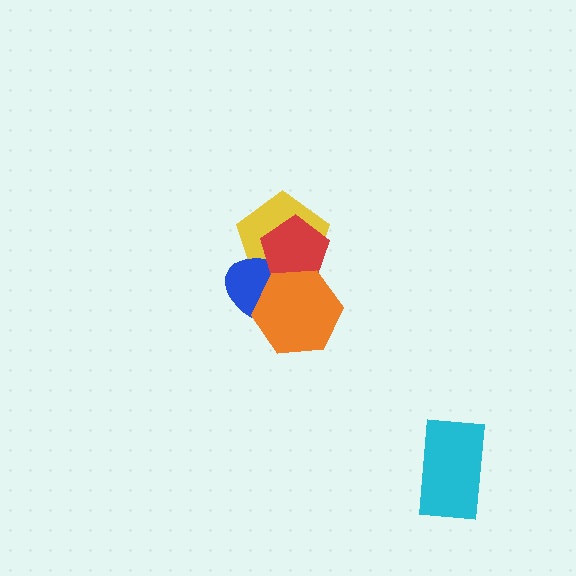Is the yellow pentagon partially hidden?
Yes, it is partially covered by another shape.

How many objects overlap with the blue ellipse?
3 objects overlap with the blue ellipse.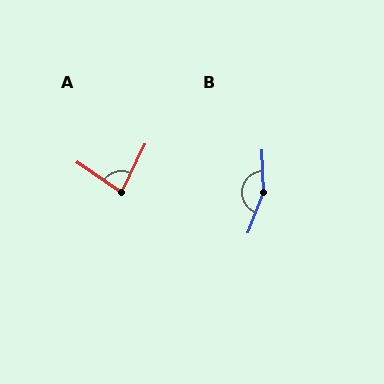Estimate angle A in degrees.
Approximately 82 degrees.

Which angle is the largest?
B, at approximately 157 degrees.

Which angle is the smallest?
A, at approximately 82 degrees.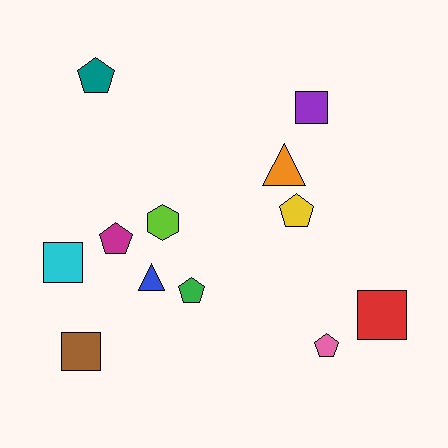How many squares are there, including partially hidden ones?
There are 4 squares.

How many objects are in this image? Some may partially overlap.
There are 12 objects.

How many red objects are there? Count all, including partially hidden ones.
There is 1 red object.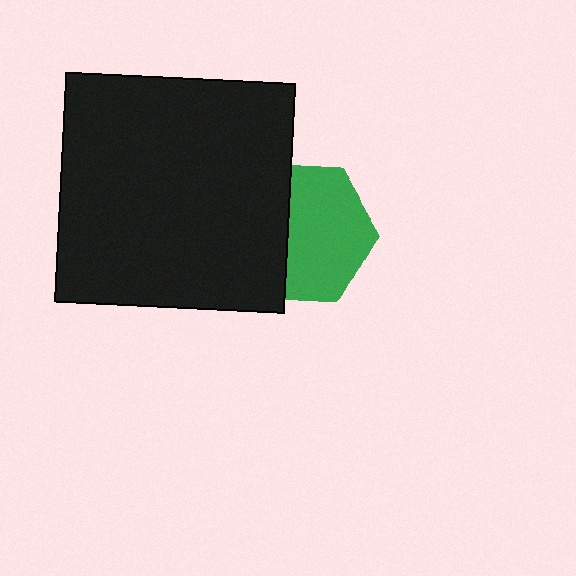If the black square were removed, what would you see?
You would see the complete green hexagon.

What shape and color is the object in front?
The object in front is a black square.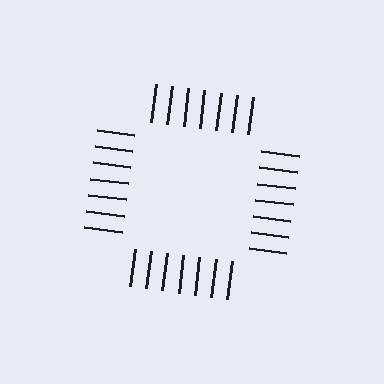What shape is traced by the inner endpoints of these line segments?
An illusory square — the line segments terminate on its edges but no continuous stroke is drawn.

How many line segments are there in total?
28 — 7 along each of the 4 edges.